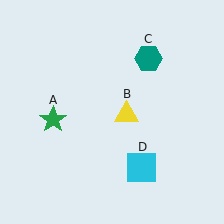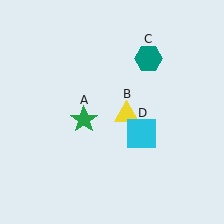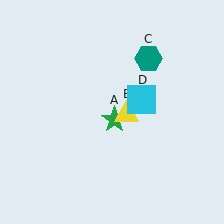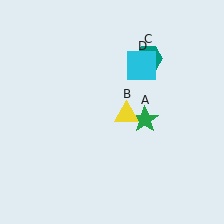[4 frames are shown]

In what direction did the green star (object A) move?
The green star (object A) moved right.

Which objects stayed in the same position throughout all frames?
Yellow triangle (object B) and teal hexagon (object C) remained stationary.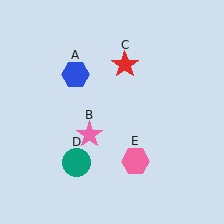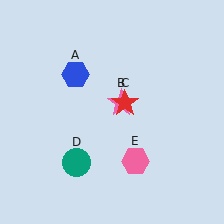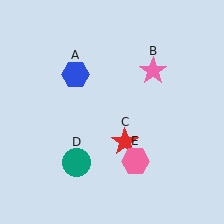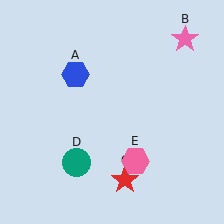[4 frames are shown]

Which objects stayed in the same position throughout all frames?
Blue hexagon (object A) and teal circle (object D) and pink hexagon (object E) remained stationary.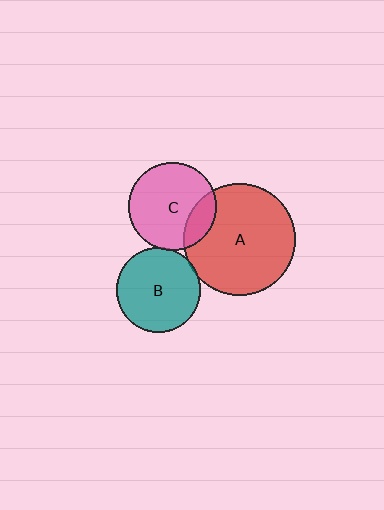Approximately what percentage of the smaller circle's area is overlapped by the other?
Approximately 20%.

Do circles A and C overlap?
Yes.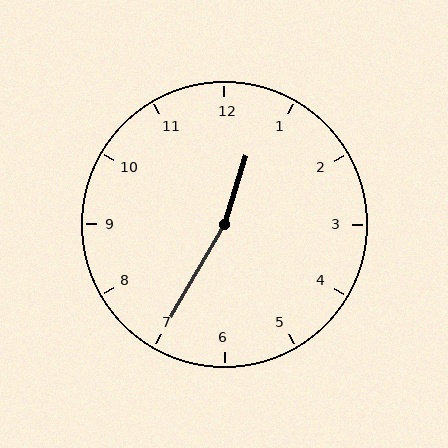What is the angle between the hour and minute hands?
Approximately 168 degrees.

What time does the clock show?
12:35.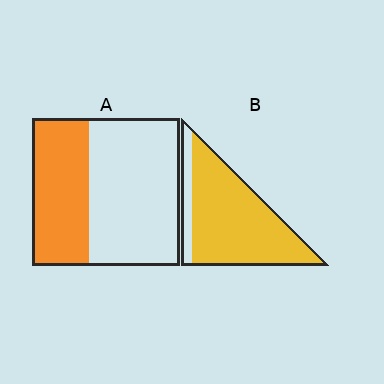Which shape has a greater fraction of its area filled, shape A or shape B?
Shape B.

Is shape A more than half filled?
No.